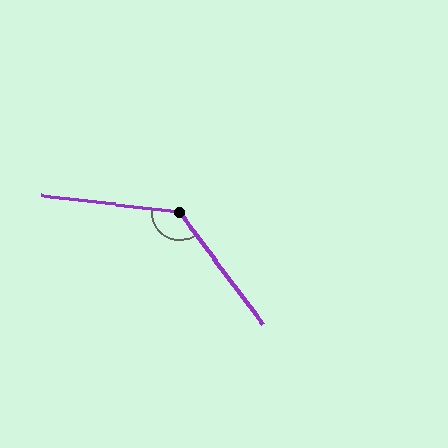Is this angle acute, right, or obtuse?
It is obtuse.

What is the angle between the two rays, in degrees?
Approximately 134 degrees.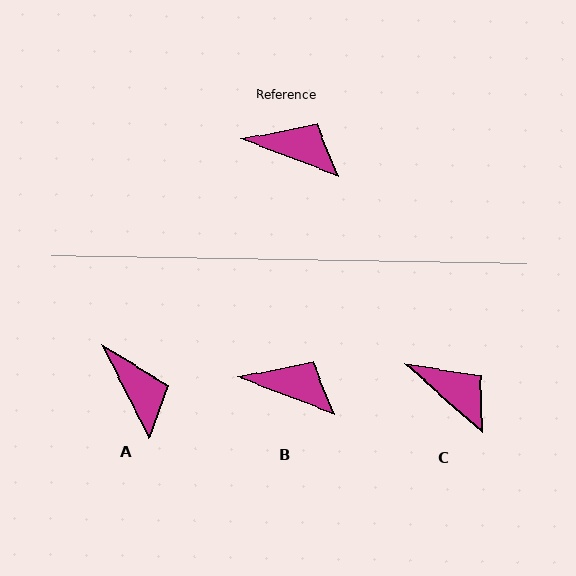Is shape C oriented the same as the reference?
No, it is off by about 20 degrees.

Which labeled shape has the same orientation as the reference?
B.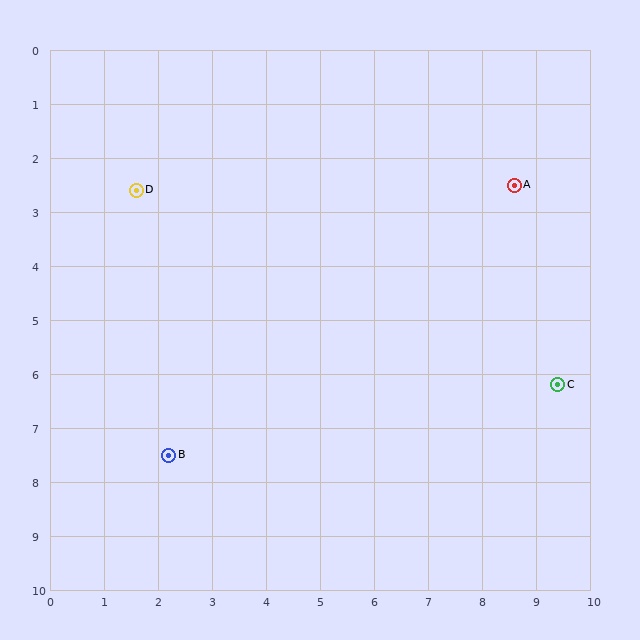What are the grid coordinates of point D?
Point D is at approximately (1.6, 2.6).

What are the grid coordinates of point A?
Point A is at approximately (8.6, 2.5).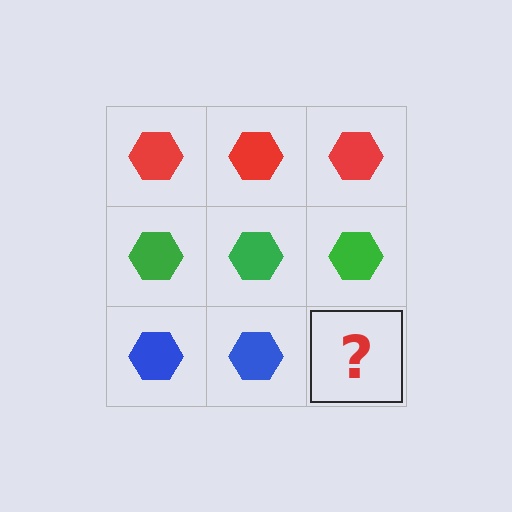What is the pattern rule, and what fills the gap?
The rule is that each row has a consistent color. The gap should be filled with a blue hexagon.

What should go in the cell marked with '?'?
The missing cell should contain a blue hexagon.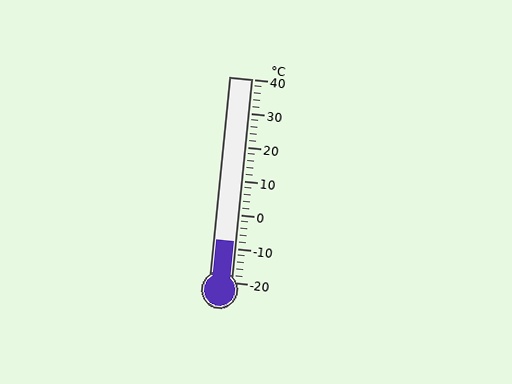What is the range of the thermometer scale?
The thermometer scale ranges from -20°C to 40°C.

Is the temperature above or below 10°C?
The temperature is below 10°C.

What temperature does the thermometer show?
The thermometer shows approximately -8°C.